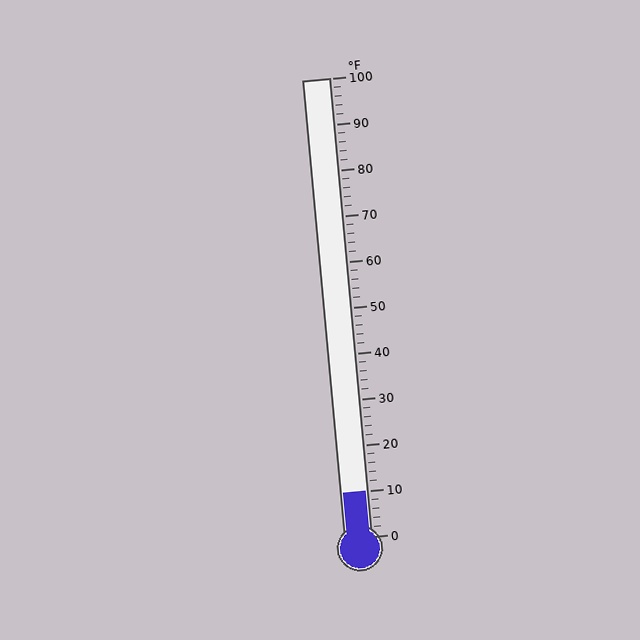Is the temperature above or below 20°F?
The temperature is below 20°F.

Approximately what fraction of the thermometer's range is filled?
The thermometer is filled to approximately 10% of its range.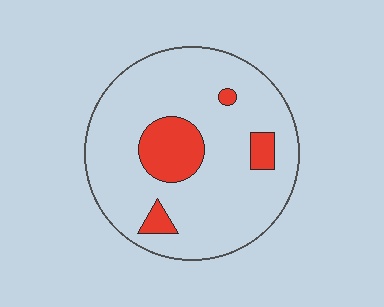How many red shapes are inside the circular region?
4.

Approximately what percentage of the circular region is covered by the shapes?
Approximately 15%.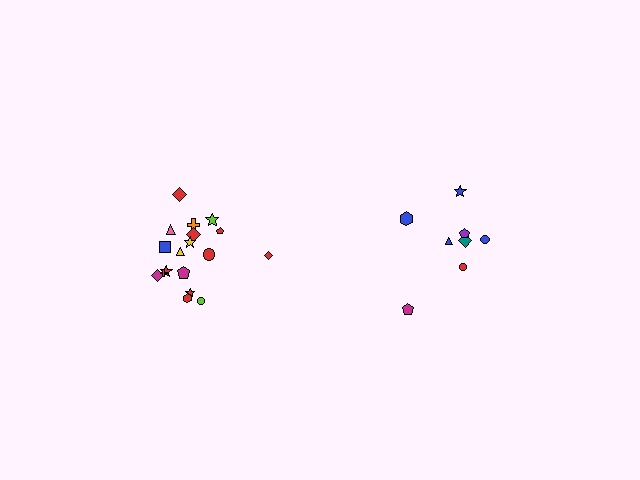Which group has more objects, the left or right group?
The left group.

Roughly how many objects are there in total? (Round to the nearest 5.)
Roughly 25 objects in total.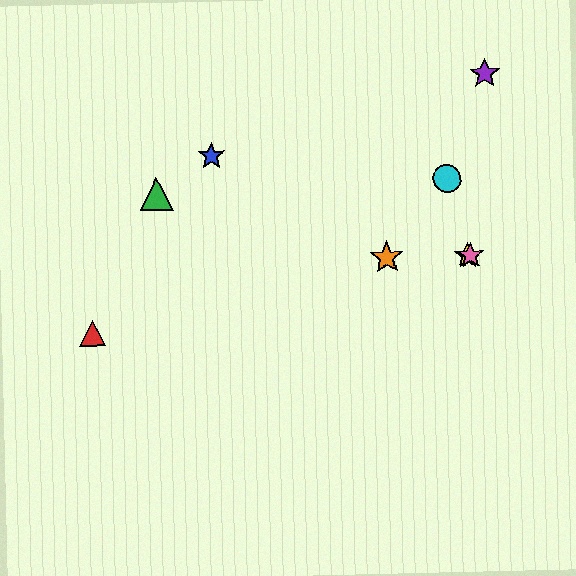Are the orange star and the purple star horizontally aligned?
No, the orange star is at y≈257 and the purple star is at y≈74.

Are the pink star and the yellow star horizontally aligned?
Yes, both are at y≈255.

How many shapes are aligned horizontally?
3 shapes (the yellow star, the orange star, the pink star) are aligned horizontally.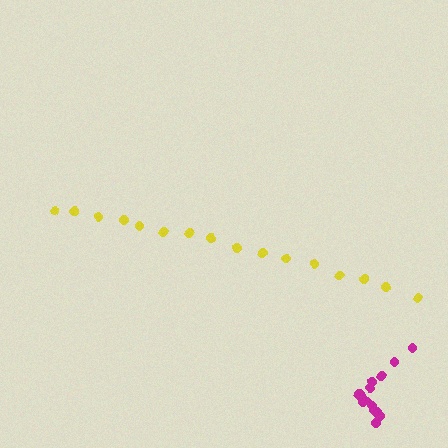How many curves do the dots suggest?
There are 2 distinct paths.